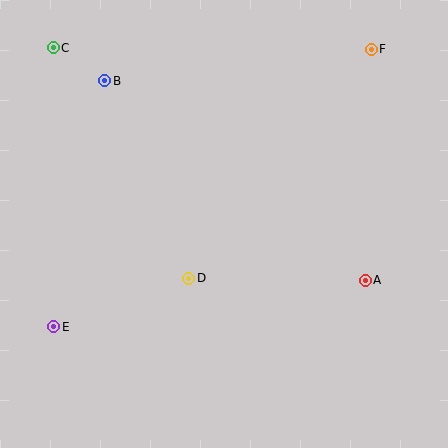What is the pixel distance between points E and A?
The distance between E and A is 315 pixels.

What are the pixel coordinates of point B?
Point B is at (105, 81).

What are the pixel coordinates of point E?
Point E is at (54, 327).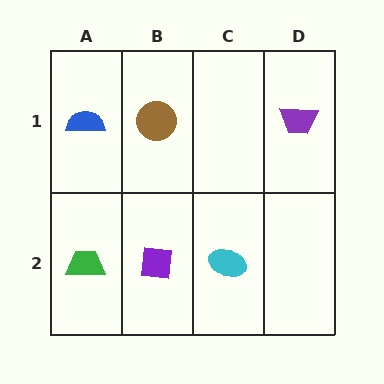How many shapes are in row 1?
3 shapes.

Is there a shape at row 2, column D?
No, that cell is empty.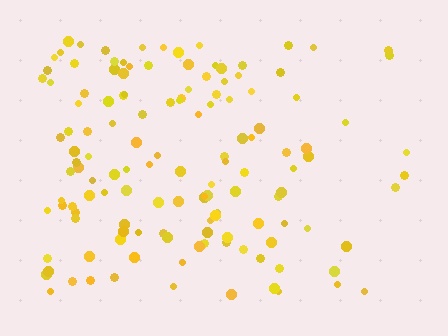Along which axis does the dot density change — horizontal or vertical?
Horizontal.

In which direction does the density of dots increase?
From right to left, with the left side densest.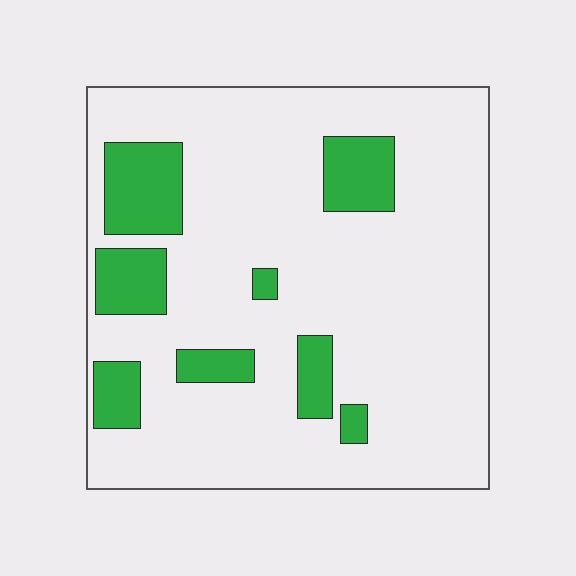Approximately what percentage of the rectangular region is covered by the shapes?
Approximately 20%.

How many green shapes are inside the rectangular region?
8.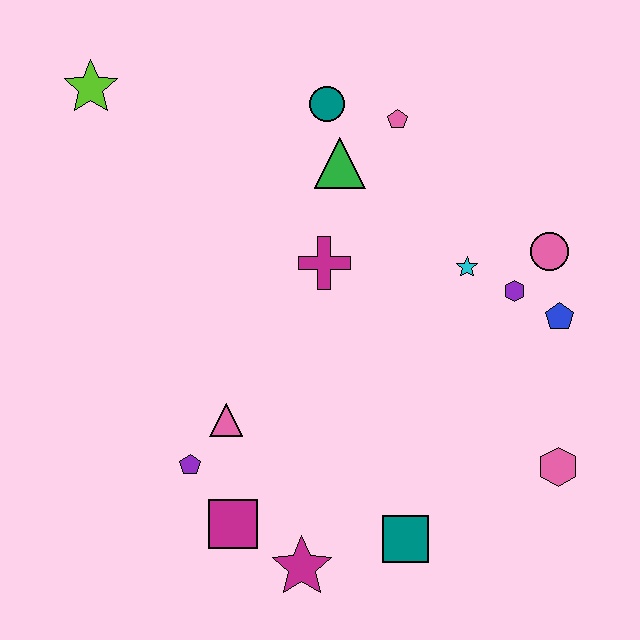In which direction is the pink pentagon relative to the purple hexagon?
The pink pentagon is above the purple hexagon.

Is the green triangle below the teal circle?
Yes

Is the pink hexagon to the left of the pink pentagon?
No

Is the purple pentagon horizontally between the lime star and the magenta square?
Yes